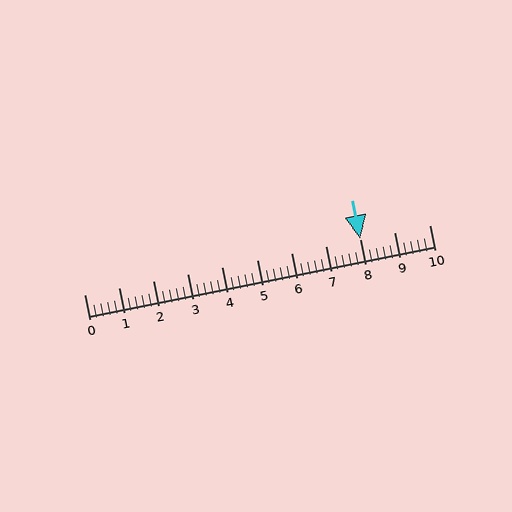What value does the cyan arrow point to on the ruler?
The cyan arrow points to approximately 8.0.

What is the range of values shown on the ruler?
The ruler shows values from 0 to 10.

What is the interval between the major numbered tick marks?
The major tick marks are spaced 1 units apart.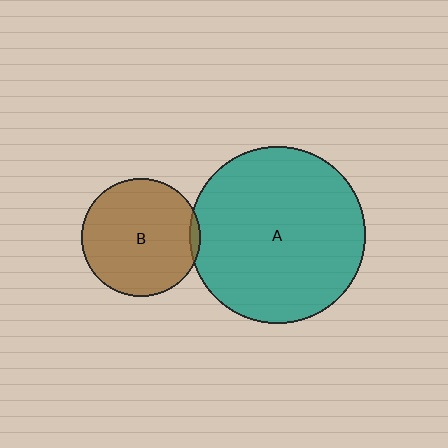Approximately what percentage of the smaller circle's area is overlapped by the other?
Approximately 5%.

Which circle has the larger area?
Circle A (teal).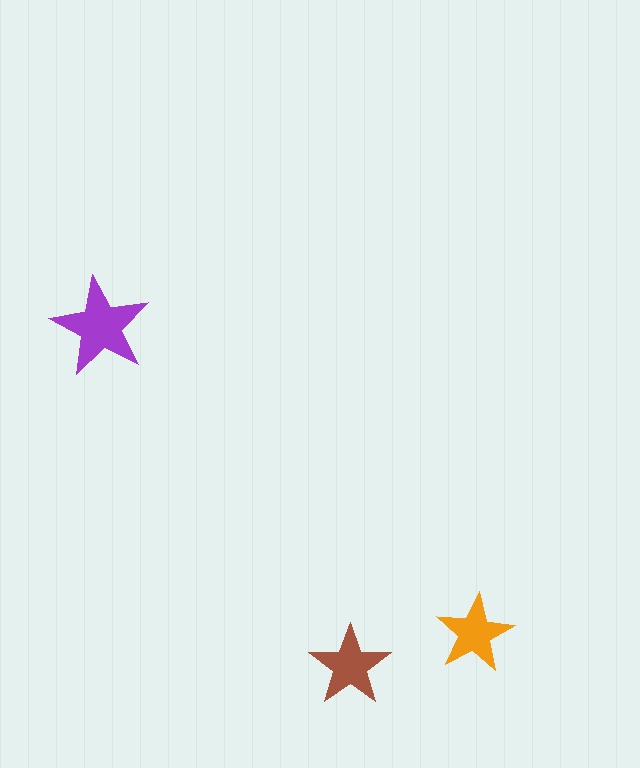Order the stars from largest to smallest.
the purple one, the brown one, the orange one.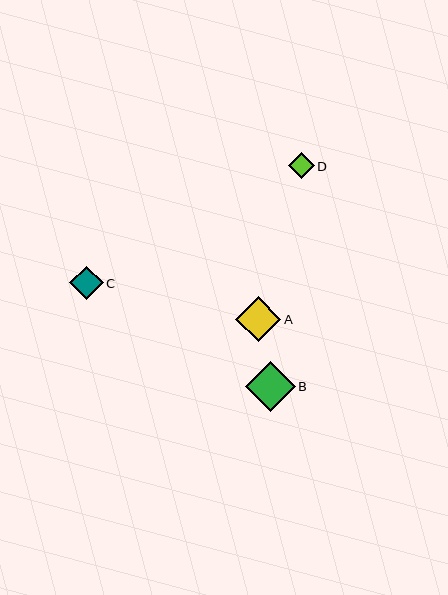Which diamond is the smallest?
Diamond D is the smallest with a size of approximately 26 pixels.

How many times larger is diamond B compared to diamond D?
Diamond B is approximately 1.9 times the size of diamond D.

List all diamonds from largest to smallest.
From largest to smallest: B, A, C, D.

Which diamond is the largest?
Diamond B is the largest with a size of approximately 50 pixels.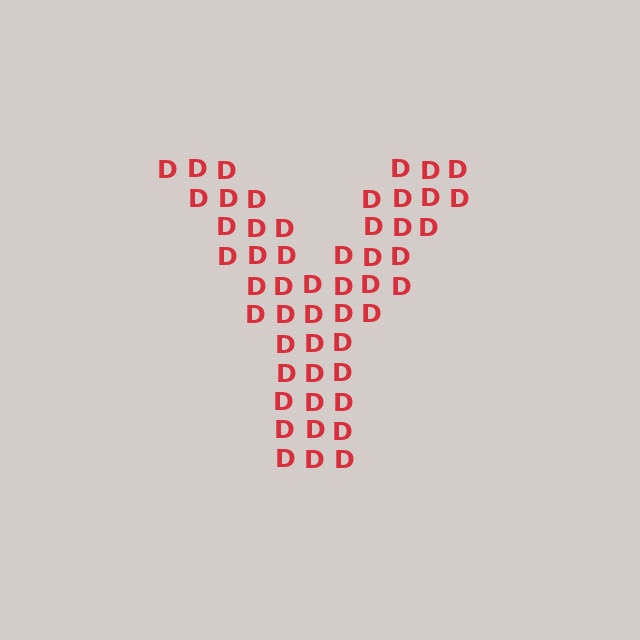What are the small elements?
The small elements are letter D's.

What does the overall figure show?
The overall figure shows the letter Y.